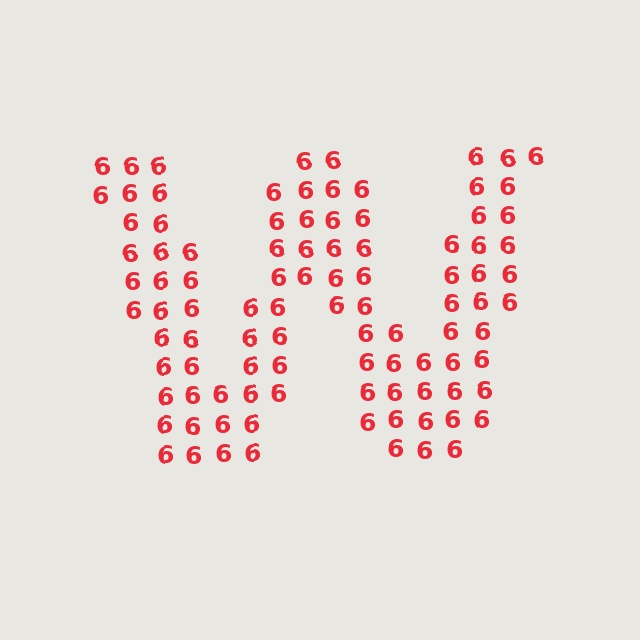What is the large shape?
The large shape is the letter W.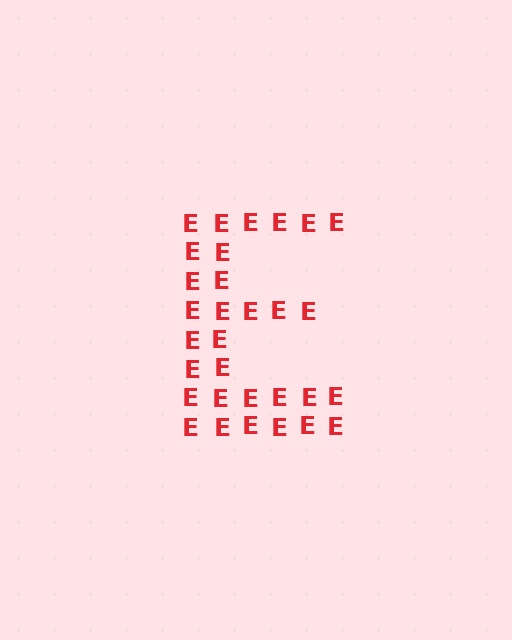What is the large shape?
The large shape is the letter E.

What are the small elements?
The small elements are letter E's.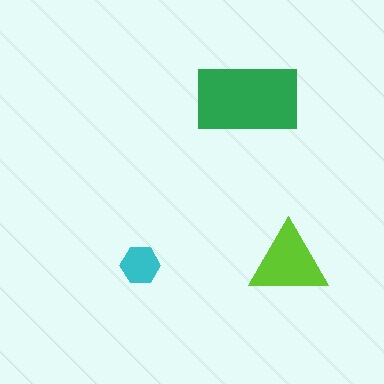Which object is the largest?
The green rectangle.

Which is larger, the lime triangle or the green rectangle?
The green rectangle.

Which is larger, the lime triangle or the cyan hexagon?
The lime triangle.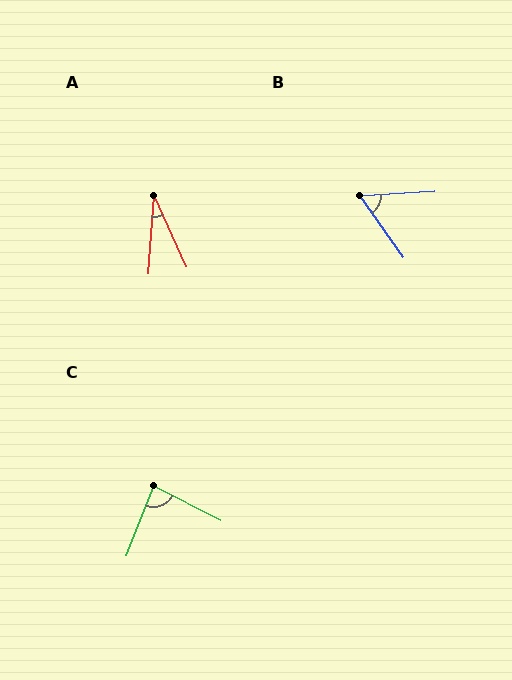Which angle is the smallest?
A, at approximately 29 degrees.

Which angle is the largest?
C, at approximately 84 degrees.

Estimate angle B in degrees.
Approximately 58 degrees.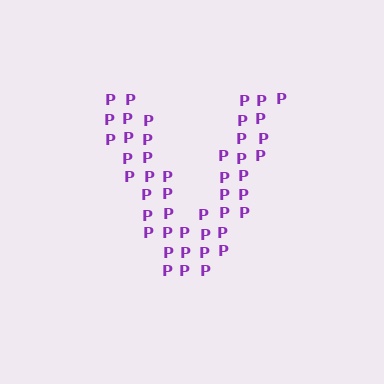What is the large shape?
The large shape is the letter V.